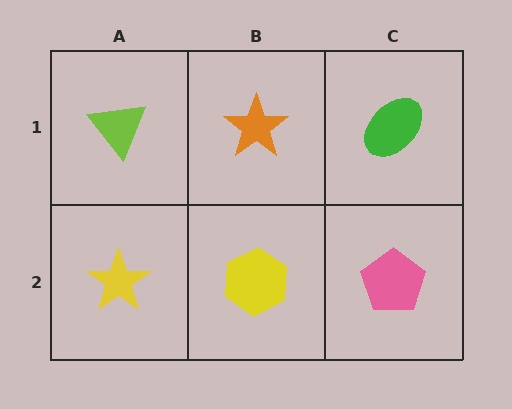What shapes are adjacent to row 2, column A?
A lime triangle (row 1, column A), a yellow hexagon (row 2, column B).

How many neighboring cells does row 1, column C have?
2.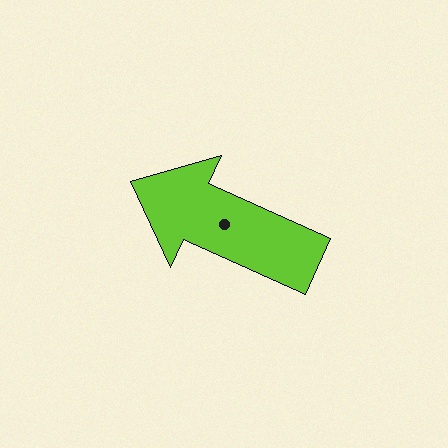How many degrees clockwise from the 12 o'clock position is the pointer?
Approximately 294 degrees.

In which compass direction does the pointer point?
Northwest.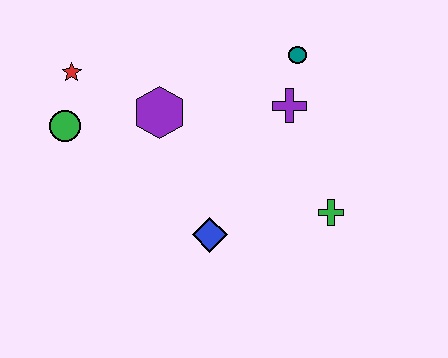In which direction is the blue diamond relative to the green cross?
The blue diamond is to the left of the green cross.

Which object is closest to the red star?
The green circle is closest to the red star.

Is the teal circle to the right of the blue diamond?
Yes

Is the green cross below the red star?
Yes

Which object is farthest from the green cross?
The red star is farthest from the green cross.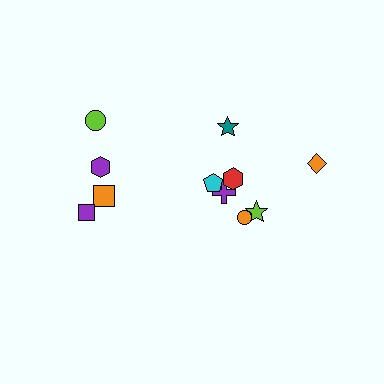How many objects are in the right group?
There are 7 objects.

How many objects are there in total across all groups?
There are 11 objects.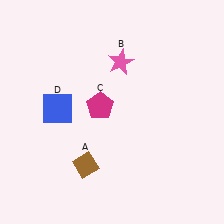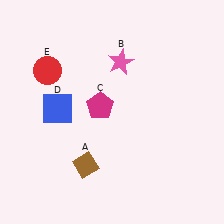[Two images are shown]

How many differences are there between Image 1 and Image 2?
There is 1 difference between the two images.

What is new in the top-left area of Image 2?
A red circle (E) was added in the top-left area of Image 2.